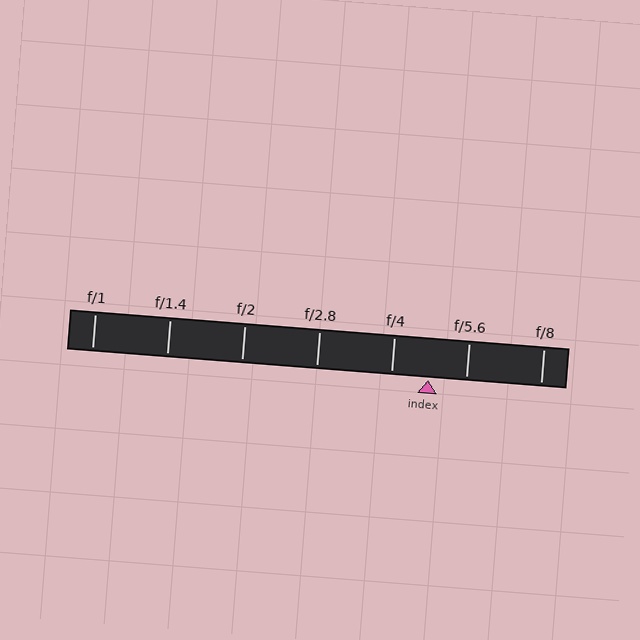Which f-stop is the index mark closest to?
The index mark is closest to f/4.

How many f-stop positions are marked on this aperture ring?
There are 7 f-stop positions marked.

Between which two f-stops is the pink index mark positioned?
The index mark is between f/4 and f/5.6.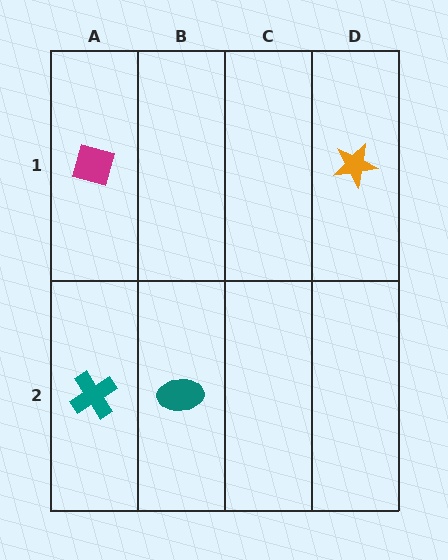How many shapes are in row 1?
2 shapes.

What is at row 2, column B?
A teal ellipse.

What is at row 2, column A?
A teal cross.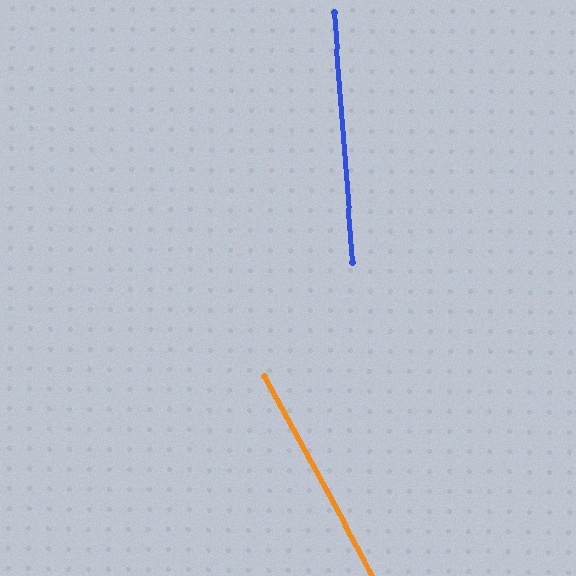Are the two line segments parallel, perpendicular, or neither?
Neither parallel nor perpendicular — they differ by about 24°.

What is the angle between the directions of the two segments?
Approximately 24 degrees.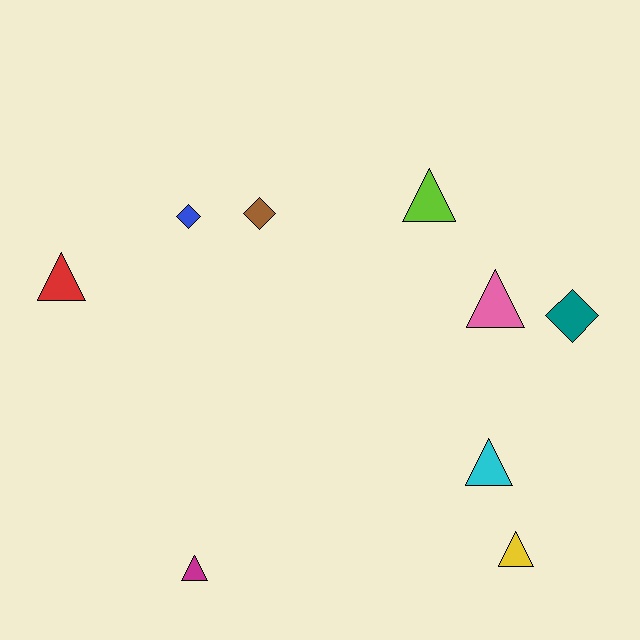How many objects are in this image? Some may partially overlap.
There are 9 objects.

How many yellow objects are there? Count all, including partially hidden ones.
There is 1 yellow object.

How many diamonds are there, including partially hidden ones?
There are 3 diamonds.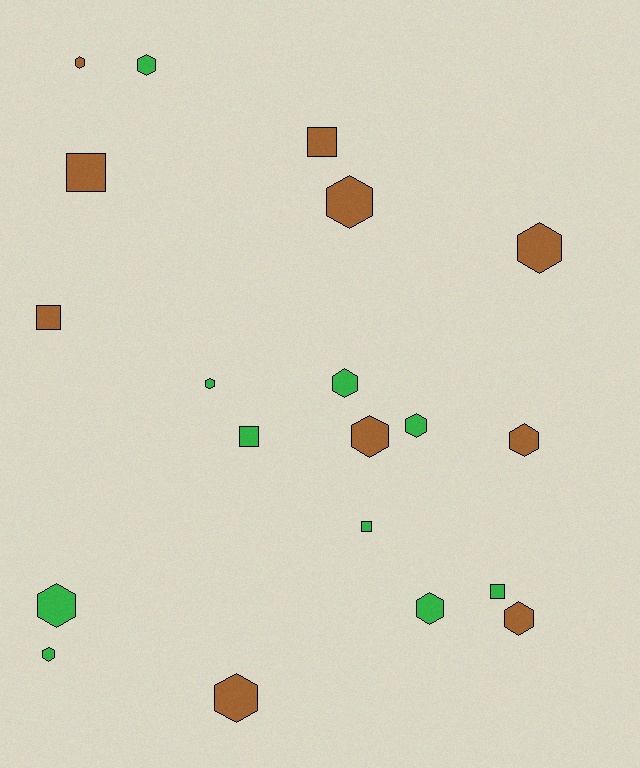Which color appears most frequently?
Green, with 10 objects.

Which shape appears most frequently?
Hexagon, with 14 objects.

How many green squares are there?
There are 3 green squares.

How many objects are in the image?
There are 20 objects.